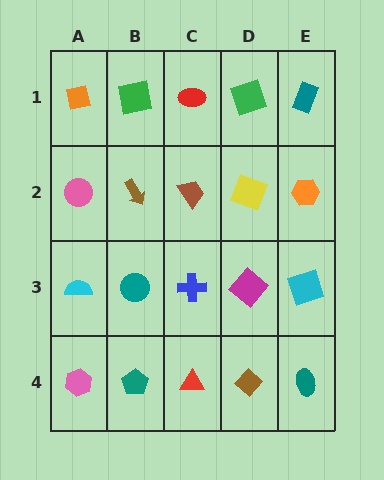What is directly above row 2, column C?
A red ellipse.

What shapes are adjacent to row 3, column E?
An orange hexagon (row 2, column E), a teal ellipse (row 4, column E), a magenta diamond (row 3, column D).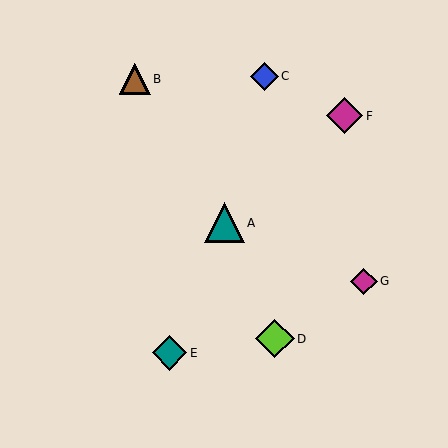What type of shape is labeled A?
Shape A is a teal triangle.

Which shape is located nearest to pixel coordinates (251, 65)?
The blue diamond (labeled C) at (264, 76) is nearest to that location.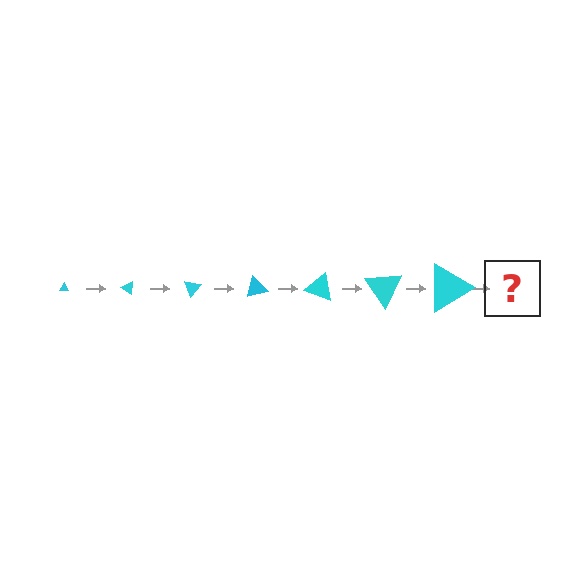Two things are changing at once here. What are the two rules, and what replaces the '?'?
The two rules are that the triangle grows larger each step and it rotates 35 degrees each step. The '?' should be a triangle, larger than the previous one and rotated 245 degrees from the start.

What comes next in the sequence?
The next element should be a triangle, larger than the previous one and rotated 245 degrees from the start.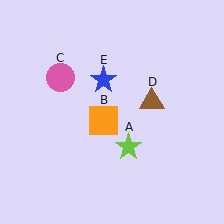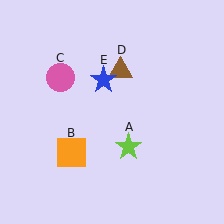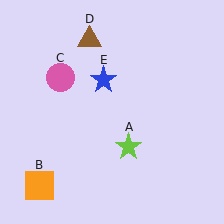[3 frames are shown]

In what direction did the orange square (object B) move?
The orange square (object B) moved down and to the left.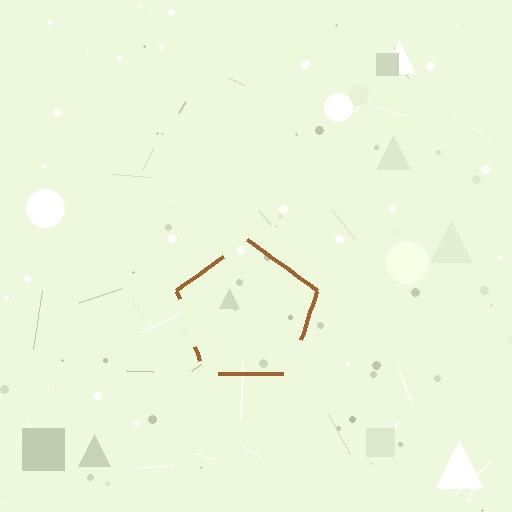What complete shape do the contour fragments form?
The contour fragments form a pentagon.